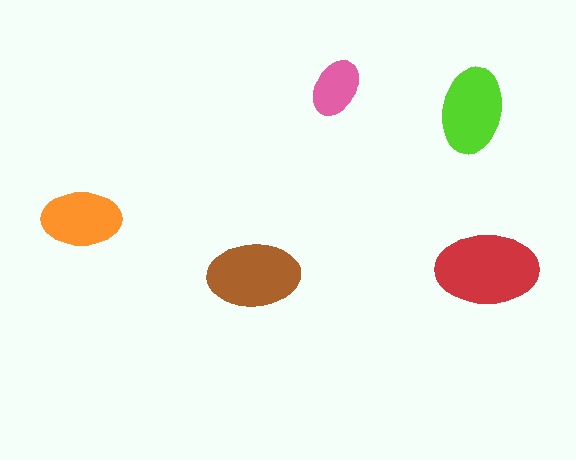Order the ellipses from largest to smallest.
the red one, the brown one, the lime one, the orange one, the pink one.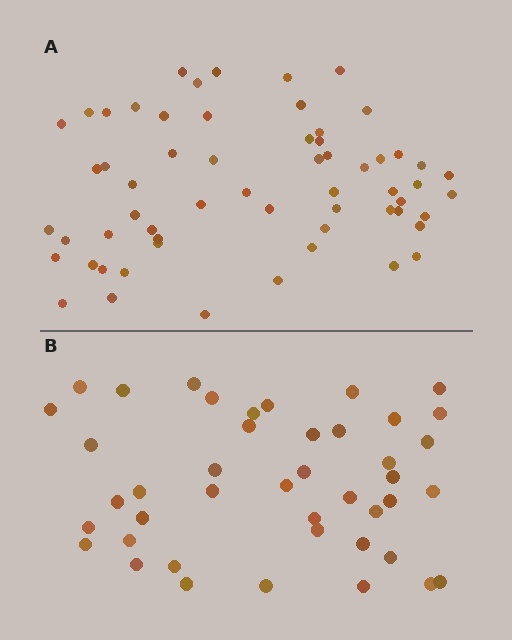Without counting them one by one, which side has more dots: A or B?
Region A (the top region) has more dots.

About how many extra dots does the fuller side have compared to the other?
Region A has approximately 15 more dots than region B.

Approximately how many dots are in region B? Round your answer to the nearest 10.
About 40 dots. (The exact count is 43, which rounds to 40.)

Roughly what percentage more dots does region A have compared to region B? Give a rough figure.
About 40% more.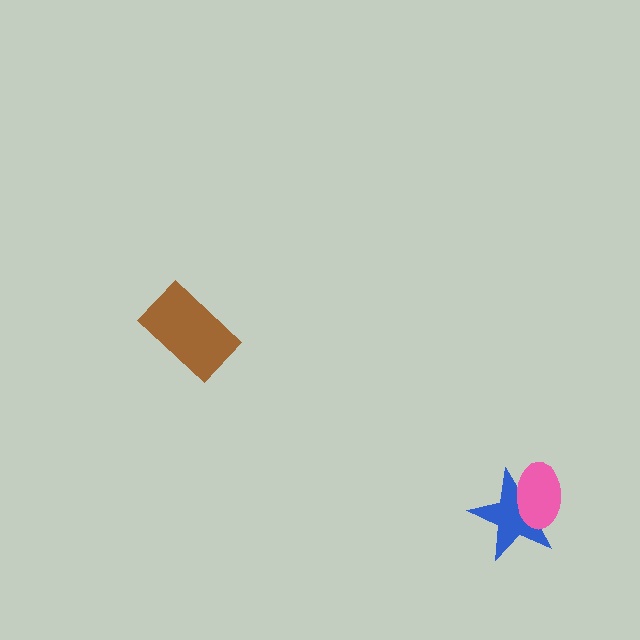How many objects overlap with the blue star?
1 object overlaps with the blue star.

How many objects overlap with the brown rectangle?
0 objects overlap with the brown rectangle.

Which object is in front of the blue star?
The pink ellipse is in front of the blue star.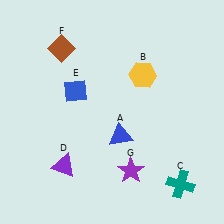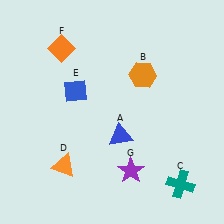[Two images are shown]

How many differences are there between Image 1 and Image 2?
There are 3 differences between the two images.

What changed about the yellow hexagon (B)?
In Image 1, B is yellow. In Image 2, it changed to orange.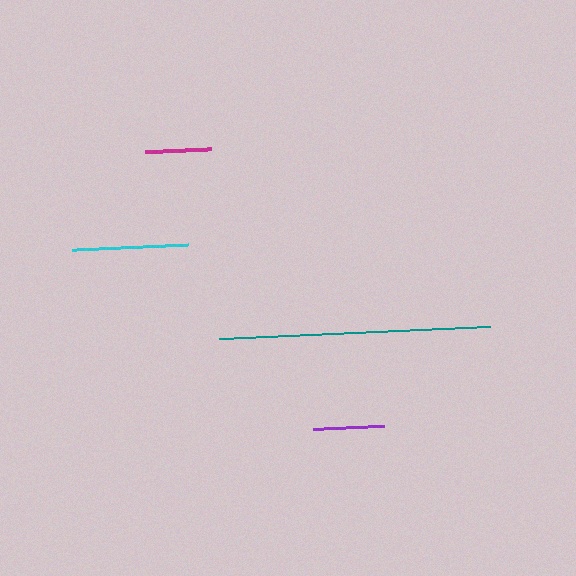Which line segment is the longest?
The teal line is the longest at approximately 271 pixels.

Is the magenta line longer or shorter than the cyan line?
The cyan line is longer than the magenta line.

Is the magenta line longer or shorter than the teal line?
The teal line is longer than the magenta line.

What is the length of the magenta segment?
The magenta segment is approximately 66 pixels long.